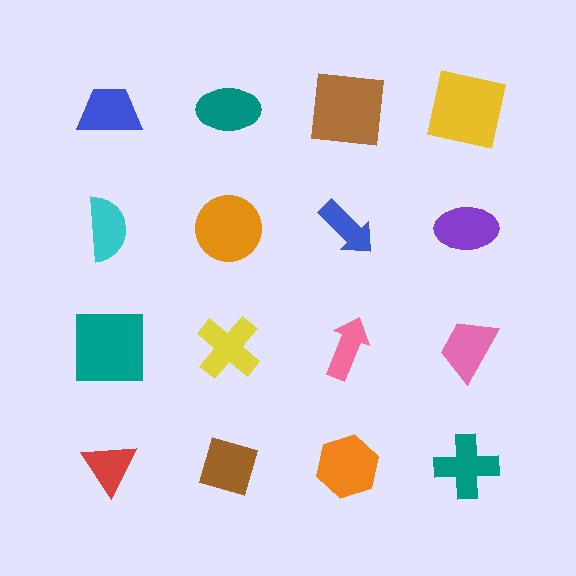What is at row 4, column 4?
A teal cross.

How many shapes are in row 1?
4 shapes.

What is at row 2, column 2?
An orange circle.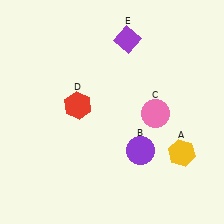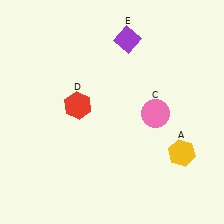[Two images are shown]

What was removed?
The purple circle (B) was removed in Image 2.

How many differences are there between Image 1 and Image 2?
There is 1 difference between the two images.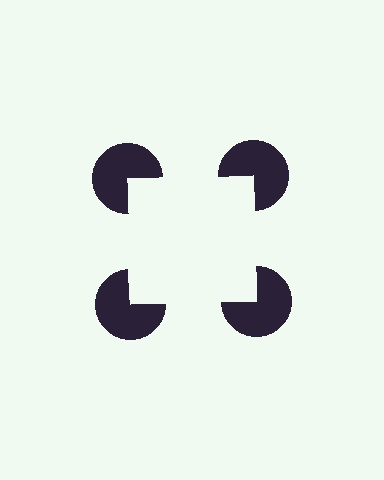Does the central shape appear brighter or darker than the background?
It typically appears slightly brighter than the background, even though no actual brightness change is drawn.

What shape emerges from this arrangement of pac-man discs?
An illusory square — its edges are inferred from the aligned wedge cuts in the pac-man discs, not physically drawn.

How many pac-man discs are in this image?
There are 4 — one at each vertex of the illusory square.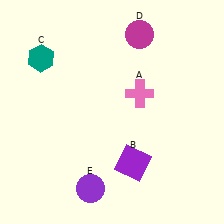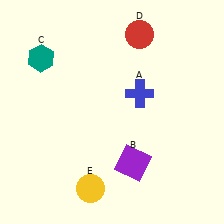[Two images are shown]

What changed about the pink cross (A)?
In Image 1, A is pink. In Image 2, it changed to blue.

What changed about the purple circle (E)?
In Image 1, E is purple. In Image 2, it changed to yellow.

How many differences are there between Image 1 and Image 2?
There are 3 differences between the two images.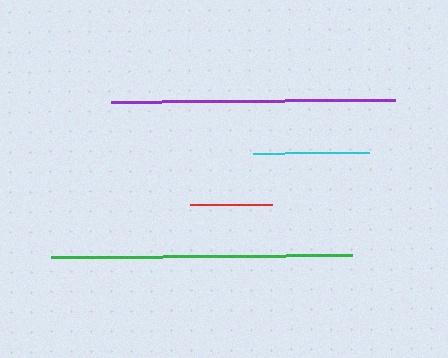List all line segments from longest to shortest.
From longest to shortest: green, purple, cyan, red.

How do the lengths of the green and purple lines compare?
The green and purple lines are approximately the same length.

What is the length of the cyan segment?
The cyan segment is approximately 116 pixels long.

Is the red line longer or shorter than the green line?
The green line is longer than the red line.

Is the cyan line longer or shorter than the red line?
The cyan line is longer than the red line.